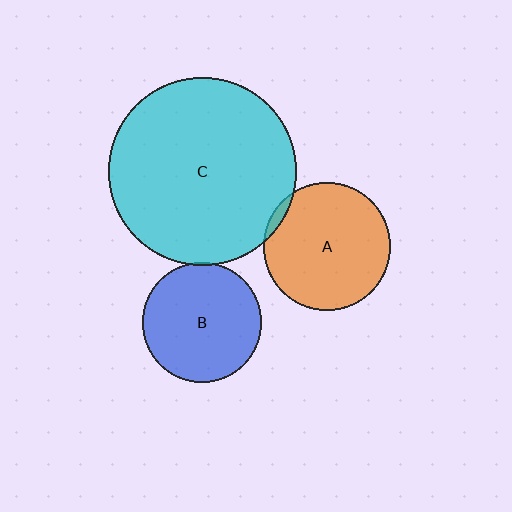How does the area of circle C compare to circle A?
Approximately 2.2 times.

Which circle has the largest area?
Circle C (cyan).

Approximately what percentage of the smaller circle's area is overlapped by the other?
Approximately 5%.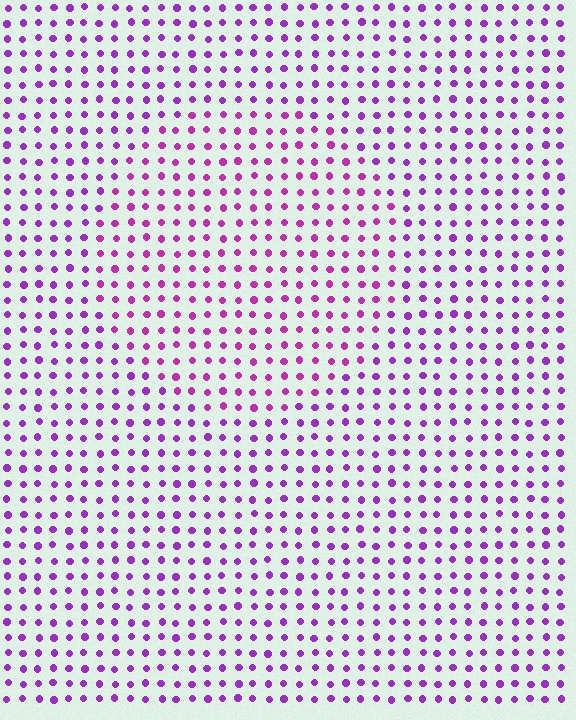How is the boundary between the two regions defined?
The boundary is defined purely by a slight shift in hue (about 24 degrees). Spacing, size, and orientation are identical on both sides.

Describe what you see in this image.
The image is filled with small purple elements in a uniform arrangement. A circle-shaped region is visible where the elements are tinted to a slightly different hue, forming a subtle color boundary.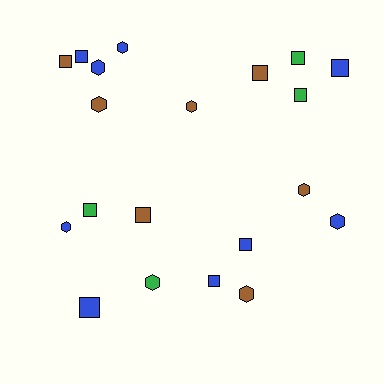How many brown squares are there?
There are 3 brown squares.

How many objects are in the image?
There are 20 objects.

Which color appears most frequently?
Blue, with 9 objects.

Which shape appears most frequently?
Square, with 11 objects.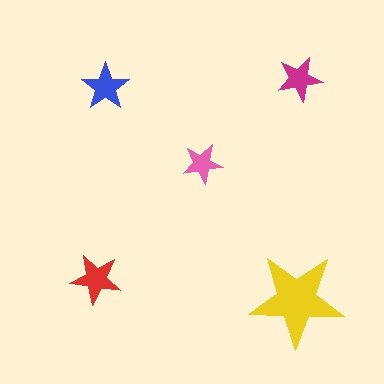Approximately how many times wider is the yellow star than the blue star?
About 2 times wider.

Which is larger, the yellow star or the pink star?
The yellow one.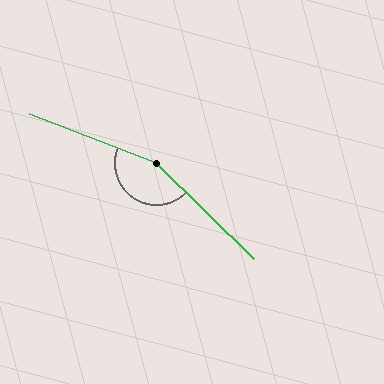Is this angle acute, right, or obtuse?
It is obtuse.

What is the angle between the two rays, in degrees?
Approximately 156 degrees.